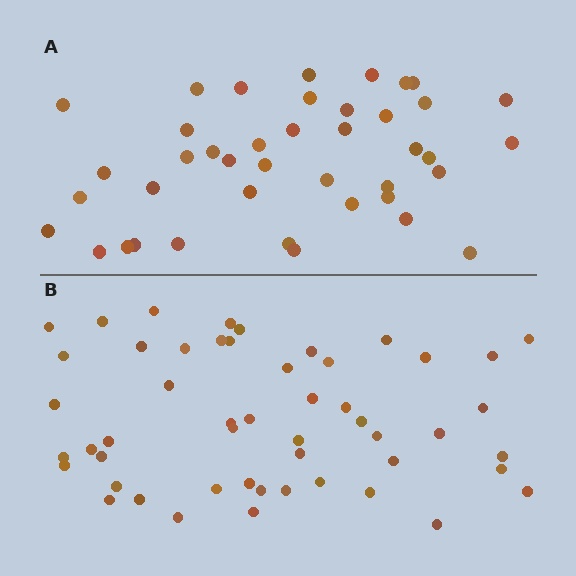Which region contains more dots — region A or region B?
Region B (the bottom region) has more dots.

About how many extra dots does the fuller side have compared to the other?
Region B has roughly 10 or so more dots than region A.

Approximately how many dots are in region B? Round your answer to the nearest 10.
About 50 dots. (The exact count is 51, which rounds to 50.)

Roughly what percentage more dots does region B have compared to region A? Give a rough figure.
About 25% more.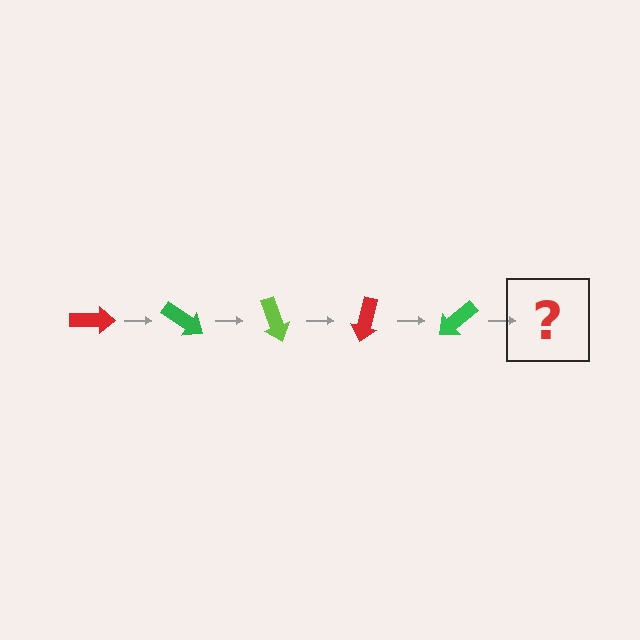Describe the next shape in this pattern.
It should be a lime arrow, rotated 175 degrees from the start.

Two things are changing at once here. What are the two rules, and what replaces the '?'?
The two rules are that it rotates 35 degrees each step and the color cycles through red, green, and lime. The '?' should be a lime arrow, rotated 175 degrees from the start.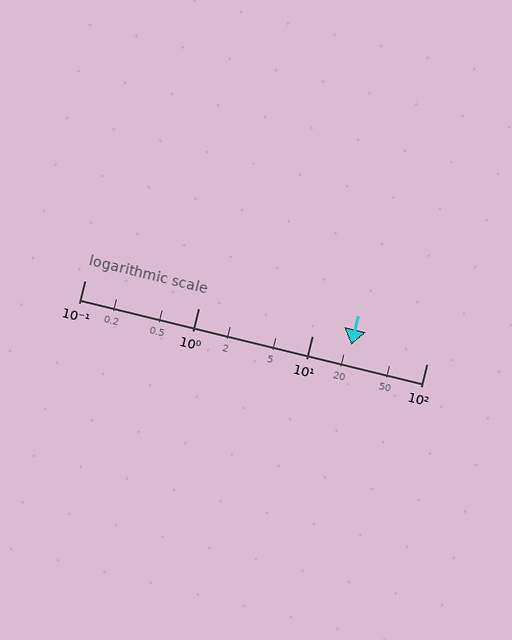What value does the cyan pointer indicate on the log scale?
The pointer indicates approximately 22.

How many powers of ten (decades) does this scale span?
The scale spans 3 decades, from 0.1 to 100.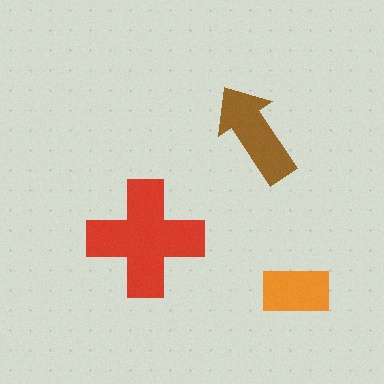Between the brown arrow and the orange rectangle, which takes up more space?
The brown arrow.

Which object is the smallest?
The orange rectangle.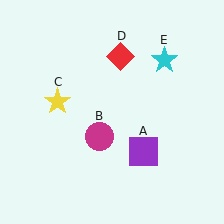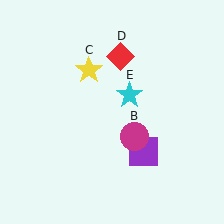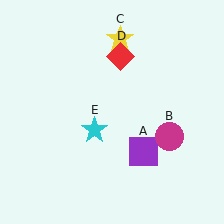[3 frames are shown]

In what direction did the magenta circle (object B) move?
The magenta circle (object B) moved right.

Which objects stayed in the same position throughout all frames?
Purple square (object A) and red diamond (object D) remained stationary.